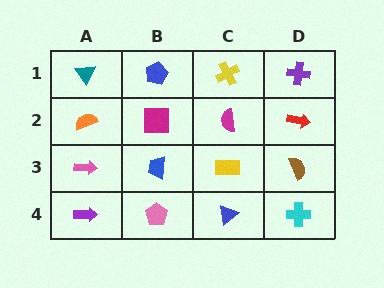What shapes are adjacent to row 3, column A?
An orange semicircle (row 2, column A), a purple arrow (row 4, column A), a blue trapezoid (row 3, column B).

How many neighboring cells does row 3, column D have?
3.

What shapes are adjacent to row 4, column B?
A blue trapezoid (row 3, column B), a purple arrow (row 4, column A), a blue triangle (row 4, column C).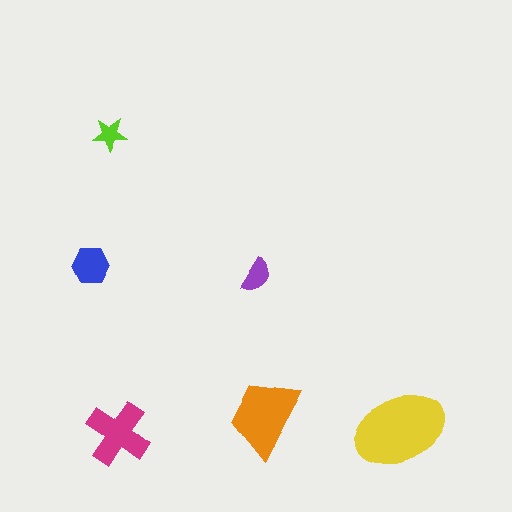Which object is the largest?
The yellow ellipse.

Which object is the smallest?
The lime star.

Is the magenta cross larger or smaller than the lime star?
Larger.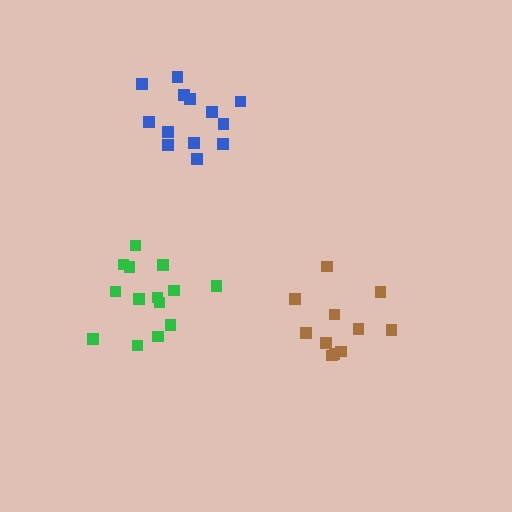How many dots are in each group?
Group 1: 13 dots, Group 2: 11 dots, Group 3: 14 dots (38 total).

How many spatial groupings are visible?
There are 3 spatial groupings.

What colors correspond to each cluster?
The clusters are colored: blue, brown, green.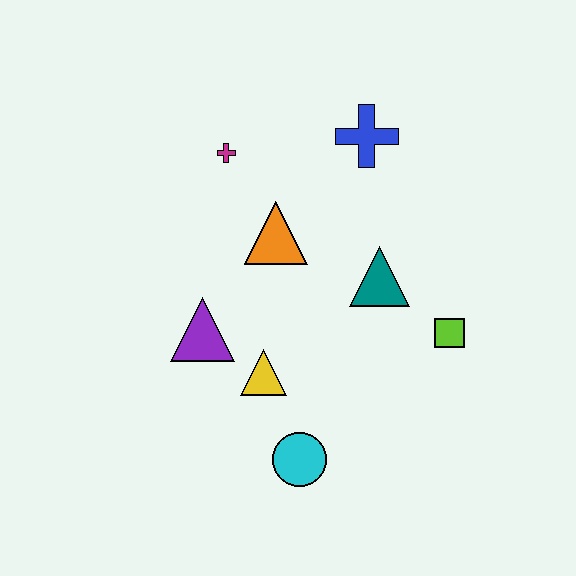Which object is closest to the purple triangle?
The yellow triangle is closest to the purple triangle.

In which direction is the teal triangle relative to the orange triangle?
The teal triangle is to the right of the orange triangle.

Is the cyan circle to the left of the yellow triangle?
No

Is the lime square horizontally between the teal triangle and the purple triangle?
No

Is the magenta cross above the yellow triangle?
Yes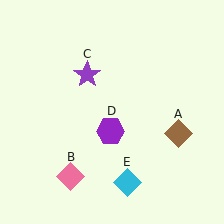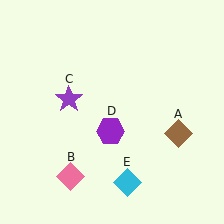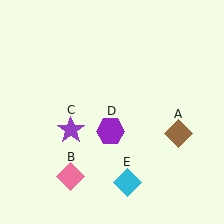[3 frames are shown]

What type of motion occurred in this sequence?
The purple star (object C) rotated counterclockwise around the center of the scene.